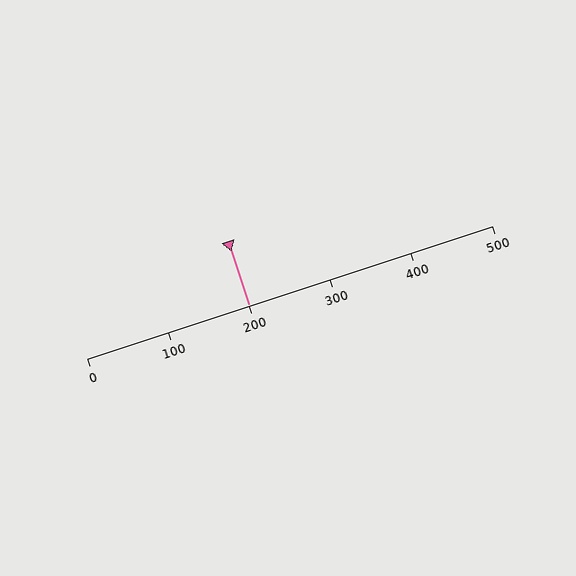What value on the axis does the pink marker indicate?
The marker indicates approximately 200.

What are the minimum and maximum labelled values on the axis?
The axis runs from 0 to 500.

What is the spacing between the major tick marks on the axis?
The major ticks are spaced 100 apart.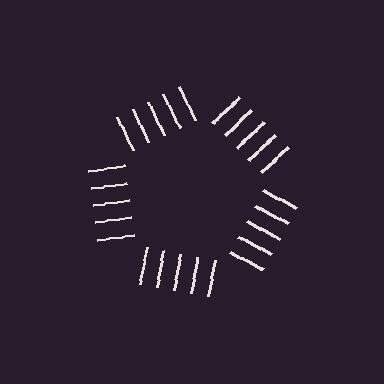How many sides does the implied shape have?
5 sides — the line-ends trace a pentagon.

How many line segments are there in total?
25 — 5 along each of the 5 edges.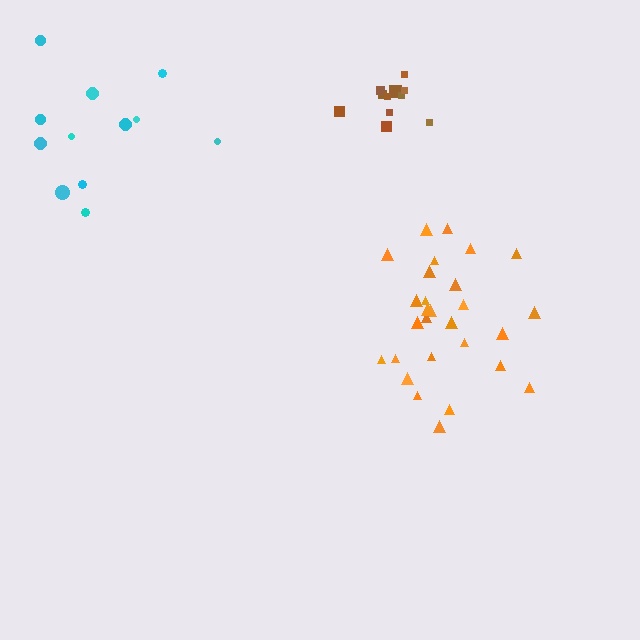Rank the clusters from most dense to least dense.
brown, orange, cyan.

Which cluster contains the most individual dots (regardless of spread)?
Orange (28).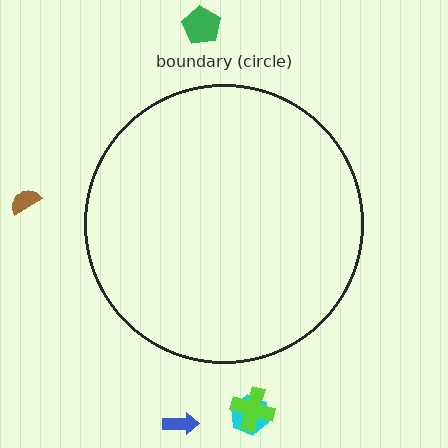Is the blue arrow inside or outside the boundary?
Outside.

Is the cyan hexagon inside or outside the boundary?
Outside.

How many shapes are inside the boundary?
0 inside, 5 outside.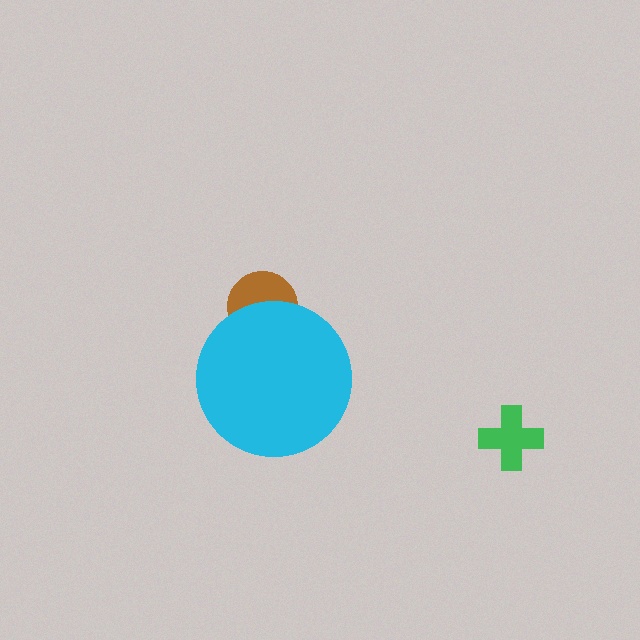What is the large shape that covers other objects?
A cyan circle.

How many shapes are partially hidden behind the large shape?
2 shapes are partially hidden.